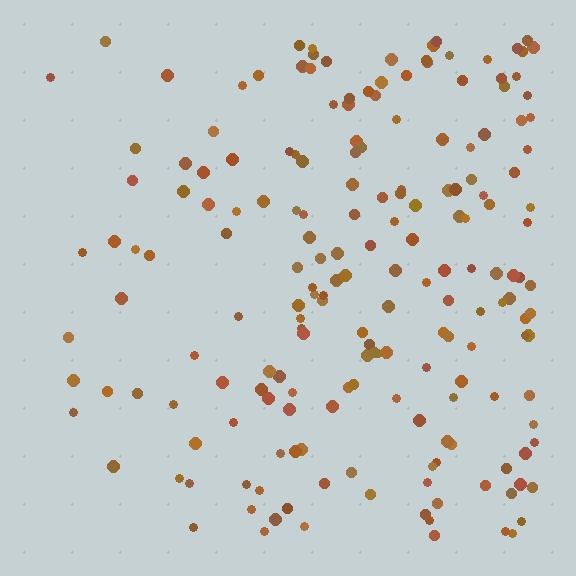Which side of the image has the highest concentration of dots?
The right.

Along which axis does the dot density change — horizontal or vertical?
Horizontal.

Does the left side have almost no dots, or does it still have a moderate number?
Still a moderate number, just noticeably fewer than the right.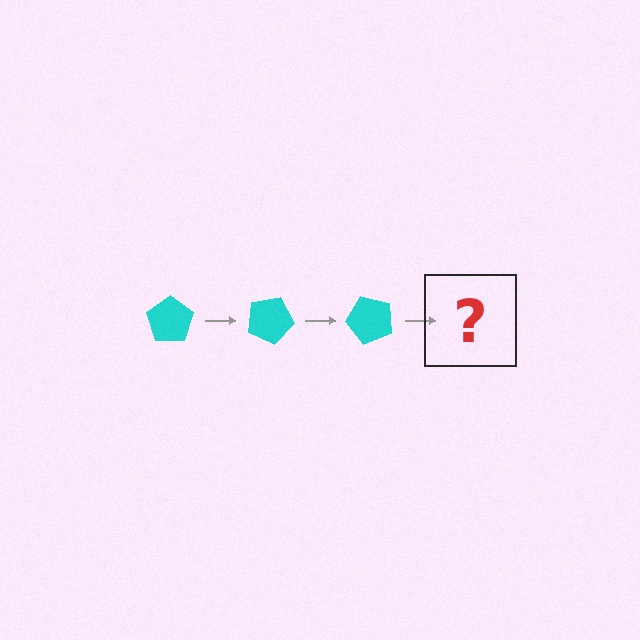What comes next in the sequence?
The next element should be a cyan pentagon rotated 75 degrees.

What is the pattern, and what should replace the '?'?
The pattern is that the pentagon rotates 25 degrees each step. The '?' should be a cyan pentagon rotated 75 degrees.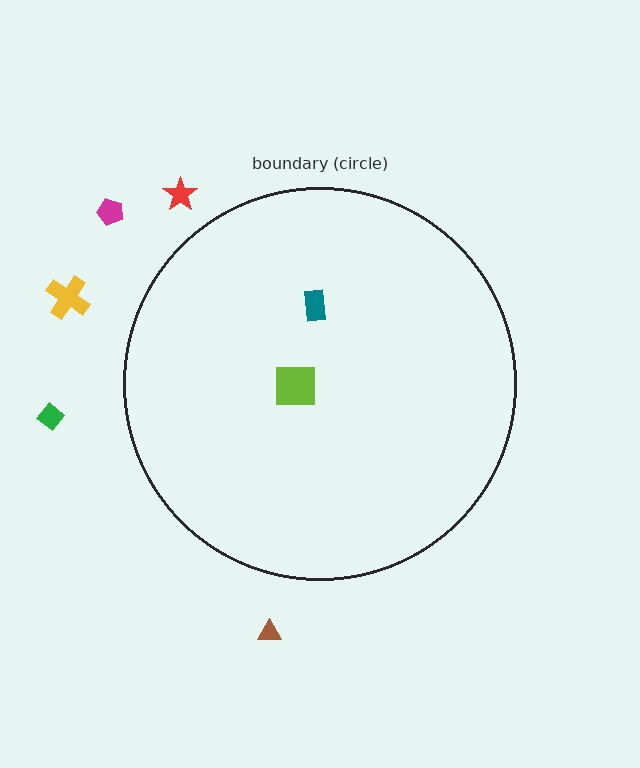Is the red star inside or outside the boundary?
Outside.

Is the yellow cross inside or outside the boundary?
Outside.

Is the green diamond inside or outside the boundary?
Outside.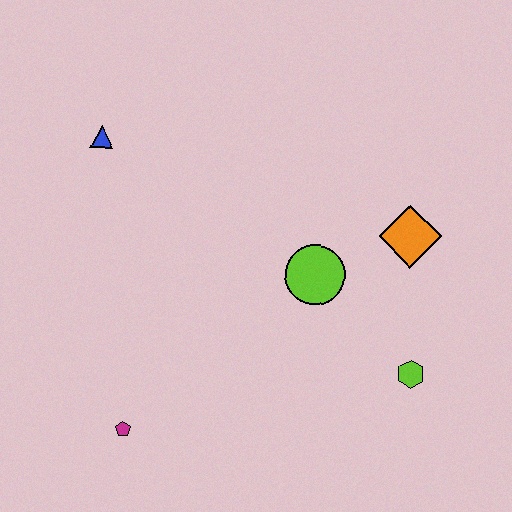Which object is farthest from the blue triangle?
The lime hexagon is farthest from the blue triangle.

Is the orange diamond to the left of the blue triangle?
No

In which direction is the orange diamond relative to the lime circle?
The orange diamond is to the right of the lime circle.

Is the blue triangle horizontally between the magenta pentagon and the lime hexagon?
No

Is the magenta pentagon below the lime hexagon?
Yes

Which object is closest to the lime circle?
The orange diamond is closest to the lime circle.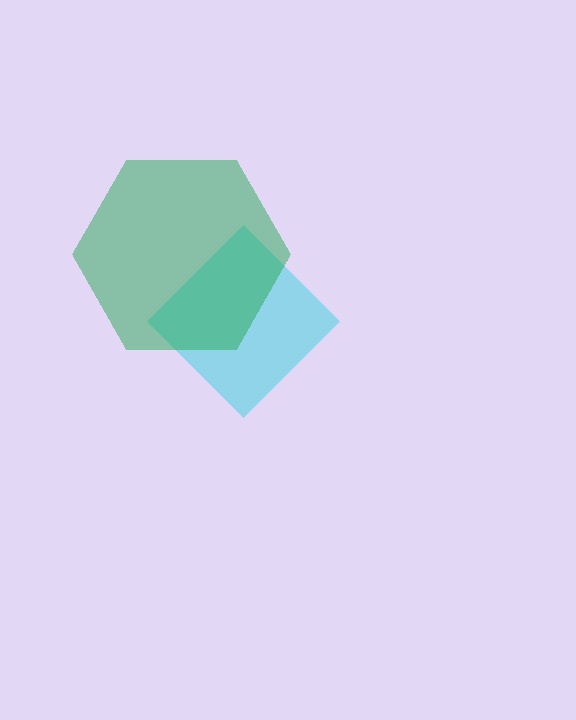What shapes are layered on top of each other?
The layered shapes are: a cyan diamond, a green hexagon.